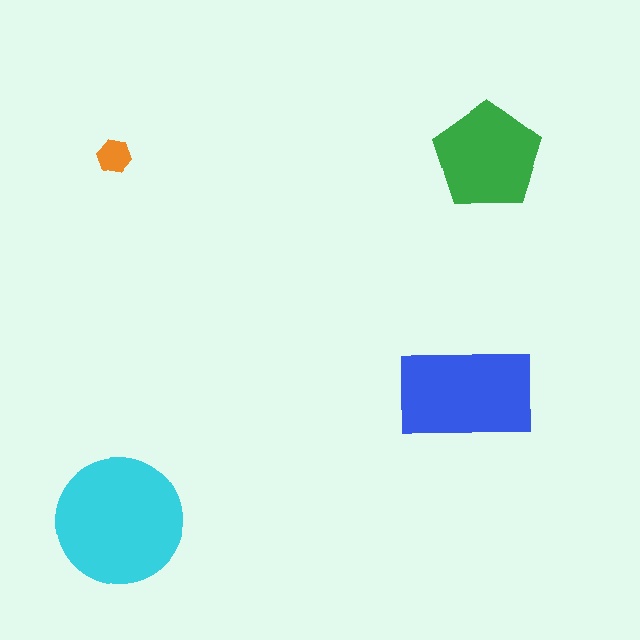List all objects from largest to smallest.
The cyan circle, the blue rectangle, the green pentagon, the orange hexagon.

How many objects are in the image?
There are 4 objects in the image.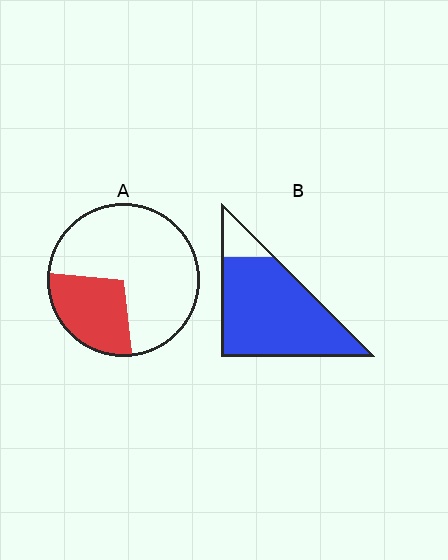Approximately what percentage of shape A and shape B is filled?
A is approximately 30% and B is approximately 90%.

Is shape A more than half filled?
No.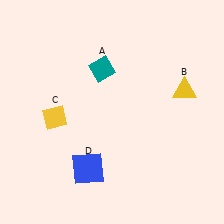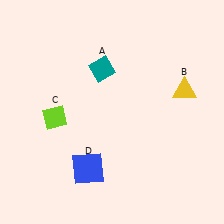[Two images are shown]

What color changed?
The diamond (C) changed from yellow in Image 1 to lime in Image 2.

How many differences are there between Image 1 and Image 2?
There is 1 difference between the two images.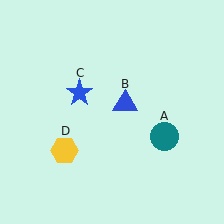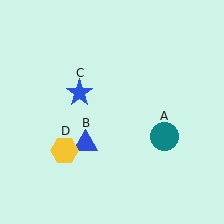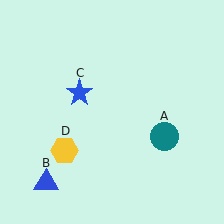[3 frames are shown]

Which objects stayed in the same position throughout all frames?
Teal circle (object A) and blue star (object C) and yellow hexagon (object D) remained stationary.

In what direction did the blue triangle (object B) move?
The blue triangle (object B) moved down and to the left.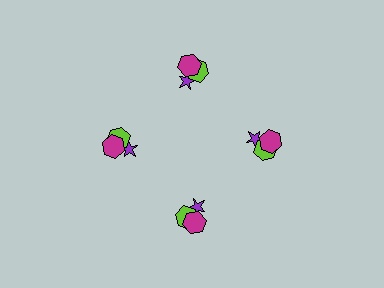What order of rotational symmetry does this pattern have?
This pattern has 4-fold rotational symmetry.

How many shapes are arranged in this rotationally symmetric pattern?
There are 12 shapes, arranged in 4 groups of 3.